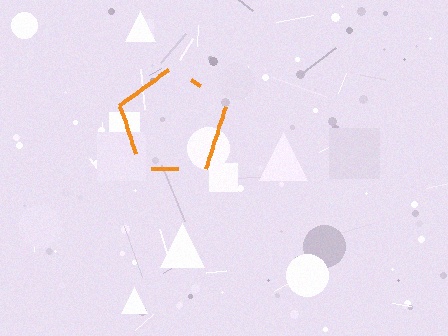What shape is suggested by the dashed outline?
The dashed outline suggests a pentagon.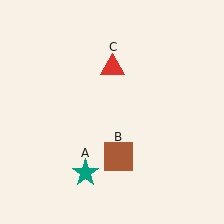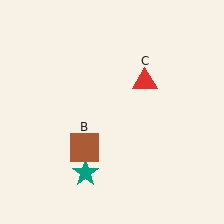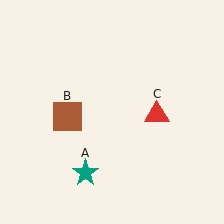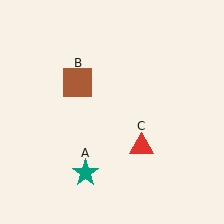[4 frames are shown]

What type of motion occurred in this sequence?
The brown square (object B), red triangle (object C) rotated clockwise around the center of the scene.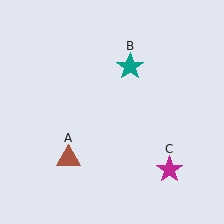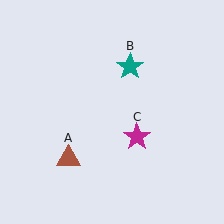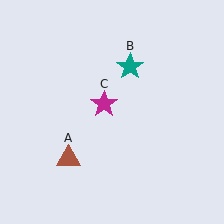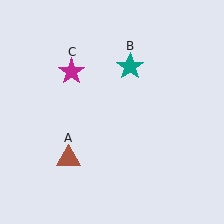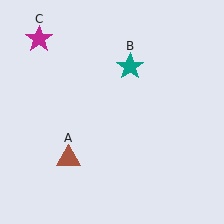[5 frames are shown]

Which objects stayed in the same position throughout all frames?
Brown triangle (object A) and teal star (object B) remained stationary.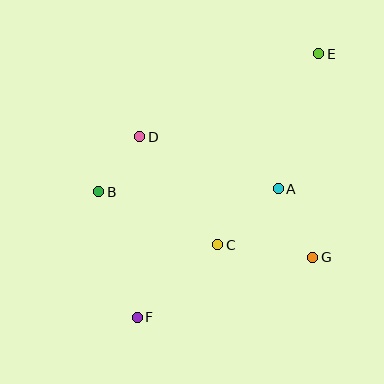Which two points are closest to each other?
Points B and D are closest to each other.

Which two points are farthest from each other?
Points E and F are farthest from each other.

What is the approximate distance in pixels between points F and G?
The distance between F and G is approximately 186 pixels.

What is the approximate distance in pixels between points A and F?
The distance between A and F is approximately 191 pixels.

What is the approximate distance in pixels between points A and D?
The distance between A and D is approximately 148 pixels.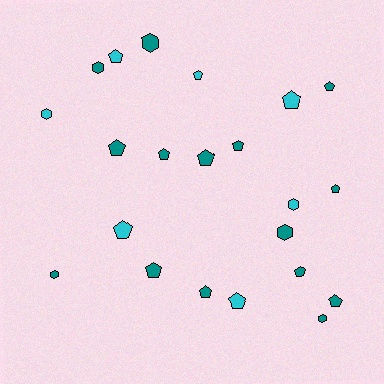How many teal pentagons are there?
There are 10 teal pentagons.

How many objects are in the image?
There are 22 objects.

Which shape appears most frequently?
Pentagon, with 15 objects.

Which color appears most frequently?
Teal, with 15 objects.